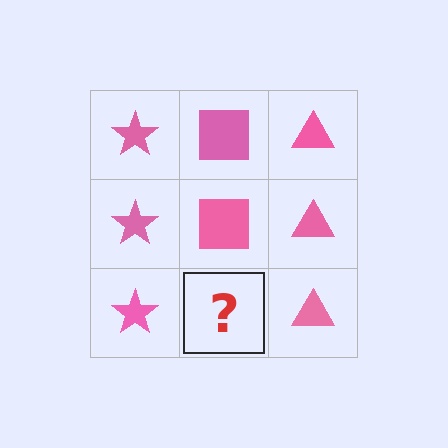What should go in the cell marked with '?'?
The missing cell should contain a pink square.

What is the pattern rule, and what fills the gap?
The rule is that each column has a consistent shape. The gap should be filled with a pink square.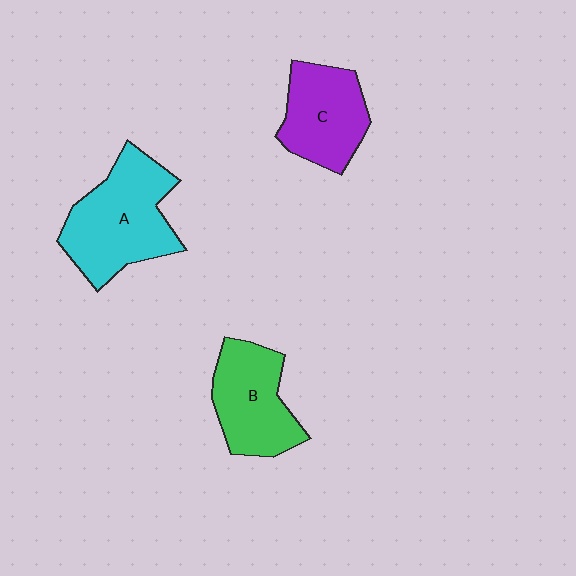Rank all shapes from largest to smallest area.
From largest to smallest: A (cyan), B (green), C (purple).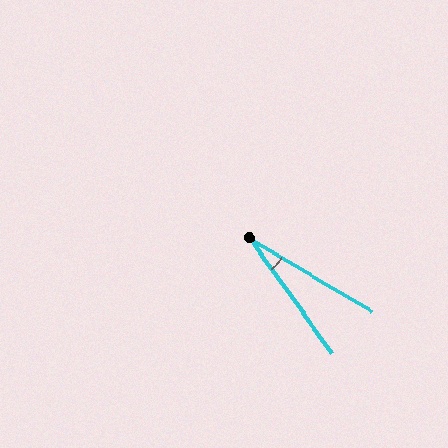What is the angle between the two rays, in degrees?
Approximately 23 degrees.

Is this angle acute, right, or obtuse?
It is acute.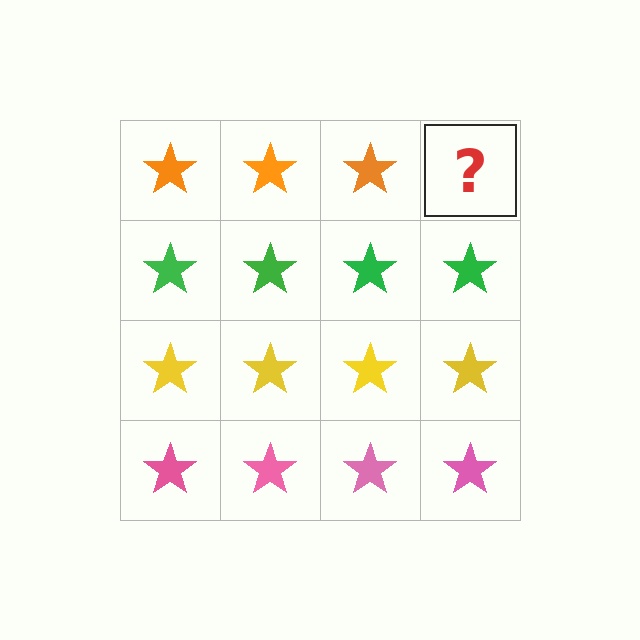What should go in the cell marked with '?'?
The missing cell should contain an orange star.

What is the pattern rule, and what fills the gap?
The rule is that each row has a consistent color. The gap should be filled with an orange star.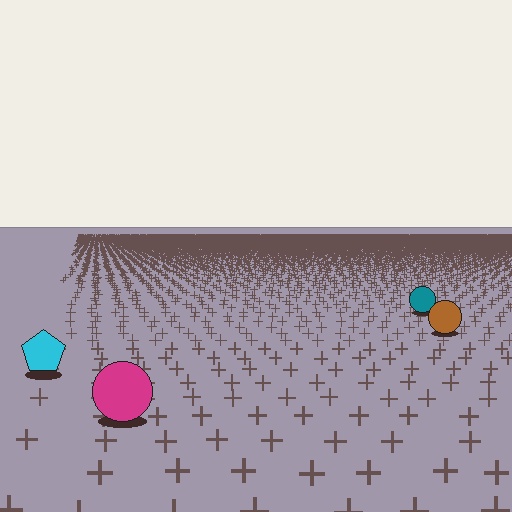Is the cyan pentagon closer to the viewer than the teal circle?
Yes. The cyan pentagon is closer — you can tell from the texture gradient: the ground texture is coarser near it.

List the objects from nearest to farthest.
From nearest to farthest: the magenta circle, the cyan pentagon, the brown circle, the teal circle.